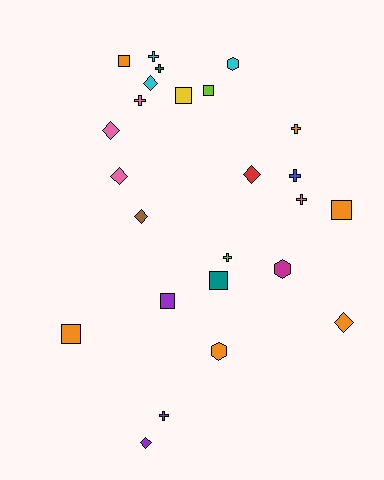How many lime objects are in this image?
There are 2 lime objects.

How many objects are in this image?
There are 25 objects.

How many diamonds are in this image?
There are 7 diamonds.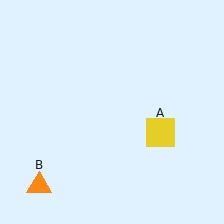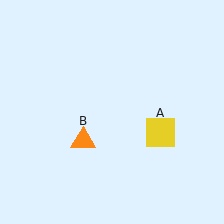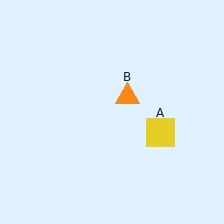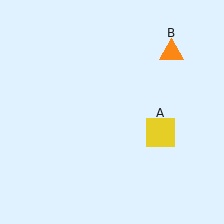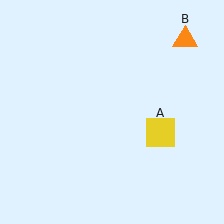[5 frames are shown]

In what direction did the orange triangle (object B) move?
The orange triangle (object B) moved up and to the right.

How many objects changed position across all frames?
1 object changed position: orange triangle (object B).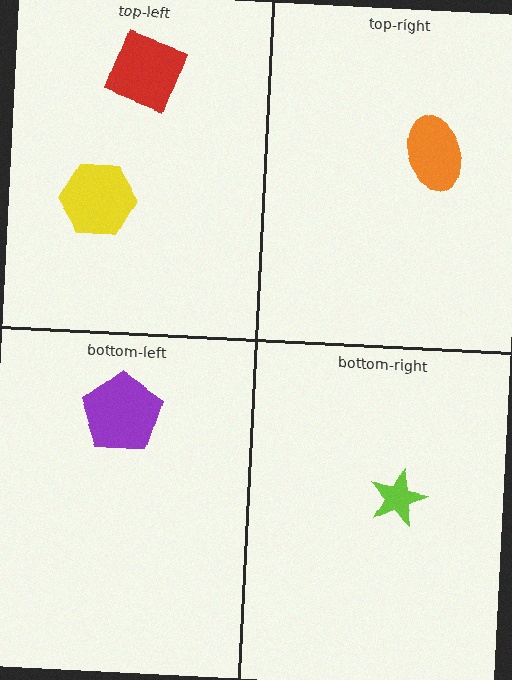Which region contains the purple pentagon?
The bottom-left region.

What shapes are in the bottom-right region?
The lime star.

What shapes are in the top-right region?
The orange ellipse.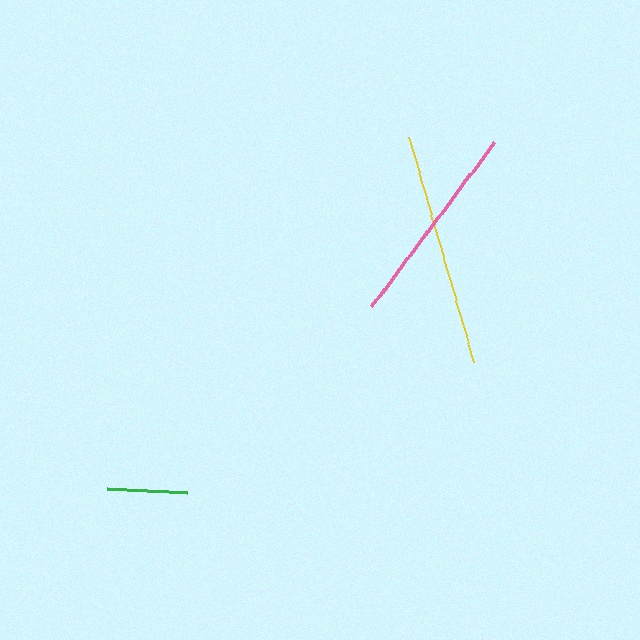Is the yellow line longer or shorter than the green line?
The yellow line is longer than the green line.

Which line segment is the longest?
The yellow line is the longest at approximately 234 pixels.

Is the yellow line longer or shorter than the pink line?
The yellow line is longer than the pink line.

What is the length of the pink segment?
The pink segment is approximately 206 pixels long.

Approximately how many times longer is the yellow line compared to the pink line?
The yellow line is approximately 1.1 times the length of the pink line.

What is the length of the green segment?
The green segment is approximately 80 pixels long.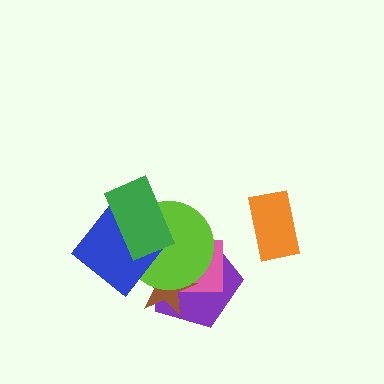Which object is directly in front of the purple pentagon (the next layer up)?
The pink square is directly in front of the purple pentagon.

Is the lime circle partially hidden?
Yes, it is partially covered by another shape.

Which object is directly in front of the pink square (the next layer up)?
The brown star is directly in front of the pink square.